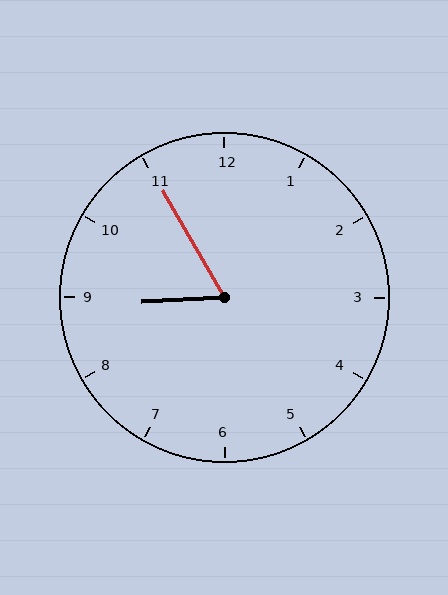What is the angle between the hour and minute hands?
Approximately 62 degrees.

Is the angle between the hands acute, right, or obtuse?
It is acute.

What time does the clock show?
8:55.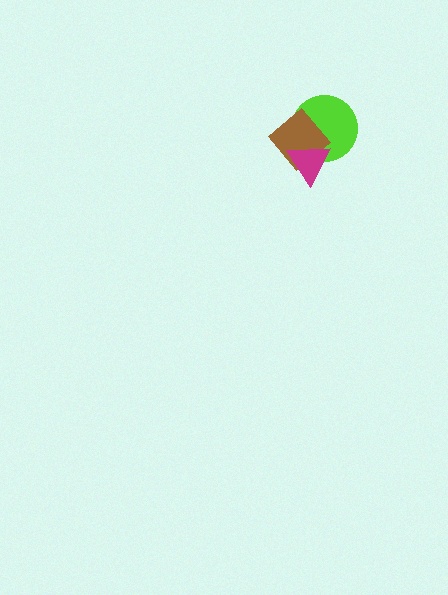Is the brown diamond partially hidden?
Yes, it is partially covered by another shape.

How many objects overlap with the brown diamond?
2 objects overlap with the brown diamond.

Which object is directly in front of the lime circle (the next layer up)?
The brown diamond is directly in front of the lime circle.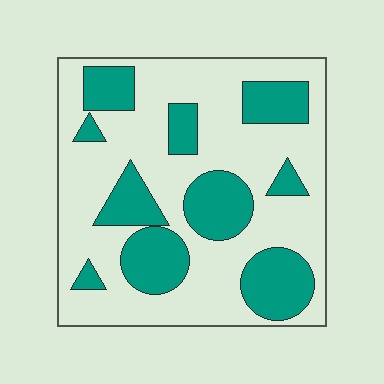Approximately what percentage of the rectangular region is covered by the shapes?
Approximately 30%.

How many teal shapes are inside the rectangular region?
10.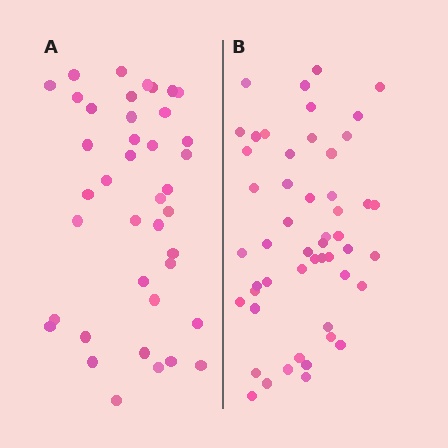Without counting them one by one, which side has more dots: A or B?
Region B (the right region) has more dots.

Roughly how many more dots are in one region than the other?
Region B has roughly 12 or so more dots than region A.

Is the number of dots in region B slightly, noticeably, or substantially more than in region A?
Region B has noticeably more, but not dramatically so. The ratio is roughly 1.3 to 1.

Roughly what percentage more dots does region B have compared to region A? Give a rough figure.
About 30% more.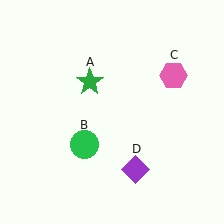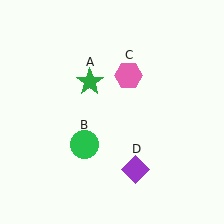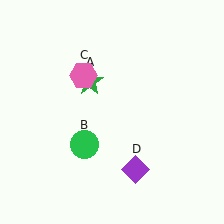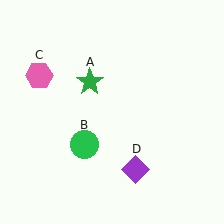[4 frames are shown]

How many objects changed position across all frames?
1 object changed position: pink hexagon (object C).